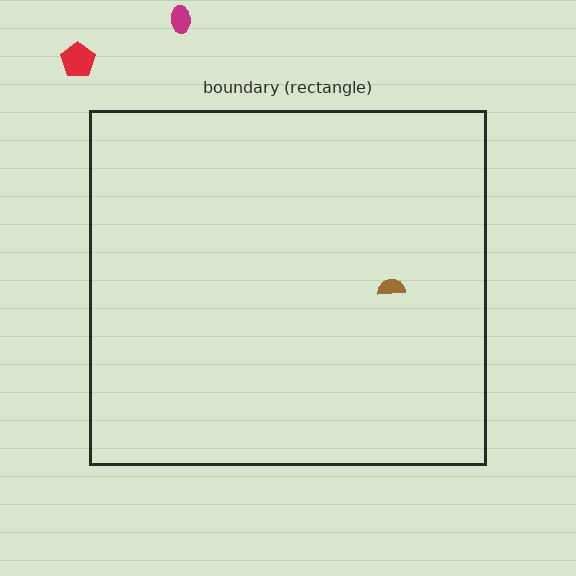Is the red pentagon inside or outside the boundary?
Outside.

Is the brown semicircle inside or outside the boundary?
Inside.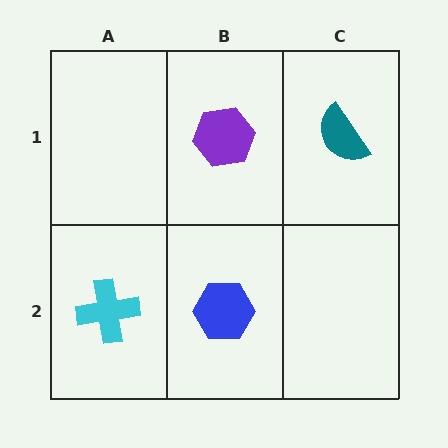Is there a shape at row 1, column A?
No, that cell is empty.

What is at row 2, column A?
A cyan cross.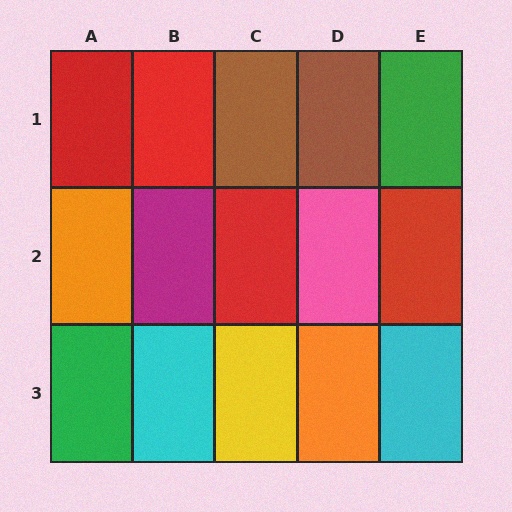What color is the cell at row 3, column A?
Green.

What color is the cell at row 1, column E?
Green.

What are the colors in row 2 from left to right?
Orange, magenta, red, pink, red.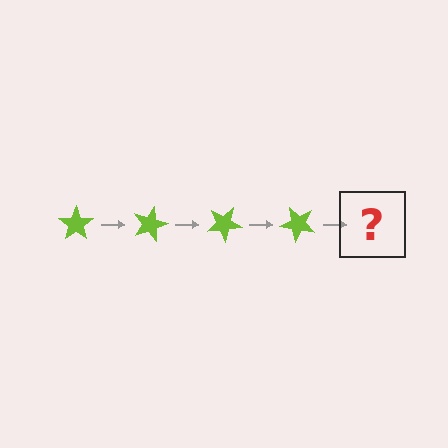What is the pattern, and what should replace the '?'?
The pattern is that the star rotates 15 degrees each step. The '?' should be a lime star rotated 60 degrees.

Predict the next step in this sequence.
The next step is a lime star rotated 60 degrees.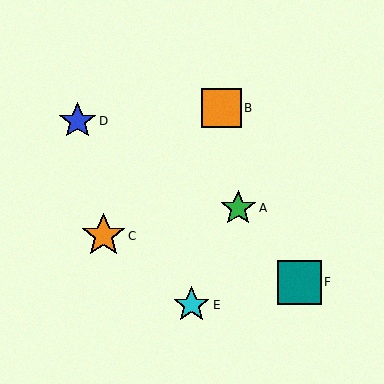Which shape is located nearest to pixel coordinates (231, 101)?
The orange square (labeled B) at (222, 108) is nearest to that location.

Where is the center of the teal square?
The center of the teal square is at (299, 282).